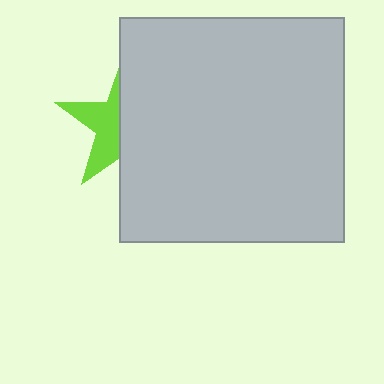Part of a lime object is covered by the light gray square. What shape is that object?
It is a star.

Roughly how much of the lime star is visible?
A small part of it is visible (roughly 42%).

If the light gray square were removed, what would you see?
You would see the complete lime star.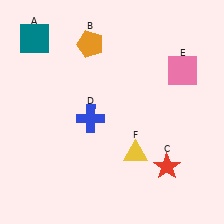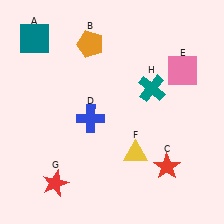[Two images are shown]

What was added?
A red star (G), a teal cross (H) were added in Image 2.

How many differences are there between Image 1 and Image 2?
There are 2 differences between the two images.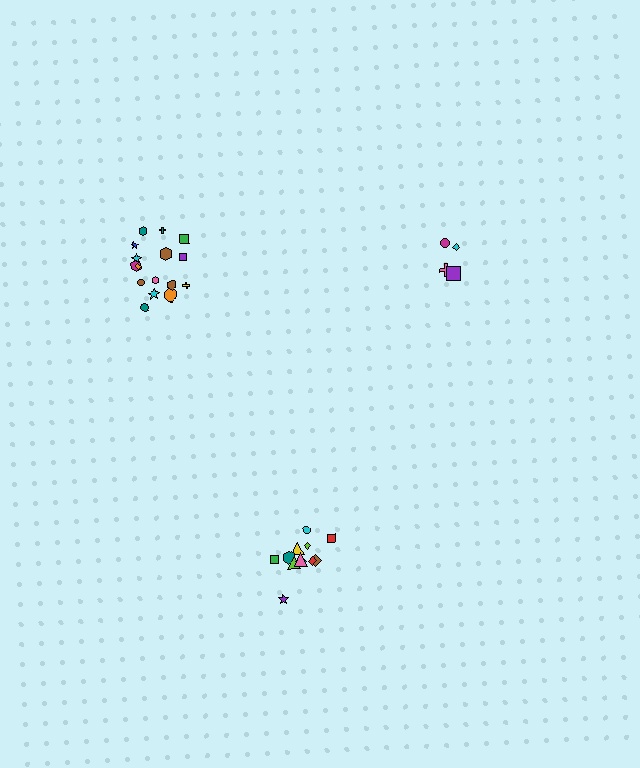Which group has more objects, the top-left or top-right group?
The top-left group.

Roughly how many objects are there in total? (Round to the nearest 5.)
Roughly 35 objects in total.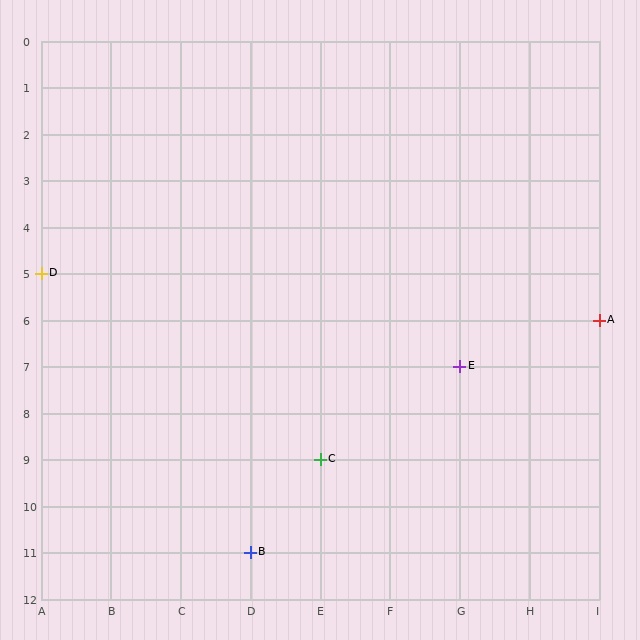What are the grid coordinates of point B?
Point B is at grid coordinates (D, 11).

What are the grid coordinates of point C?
Point C is at grid coordinates (E, 9).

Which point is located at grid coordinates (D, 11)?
Point B is at (D, 11).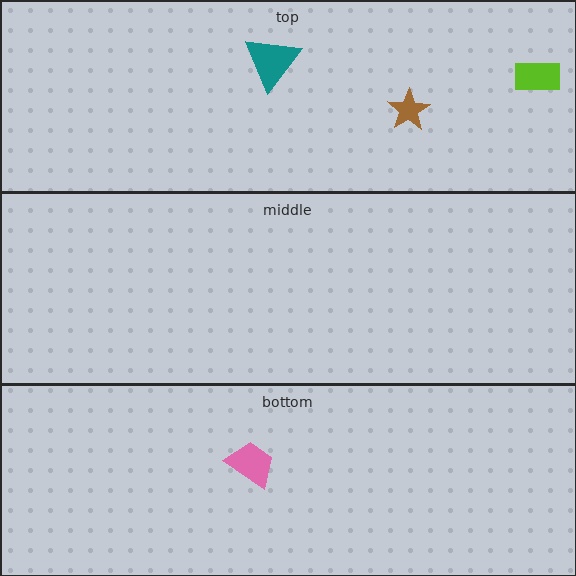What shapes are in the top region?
The lime rectangle, the teal triangle, the brown star.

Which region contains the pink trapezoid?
The bottom region.